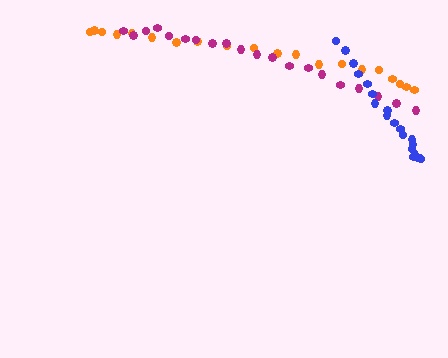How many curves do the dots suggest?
There are 3 distinct paths.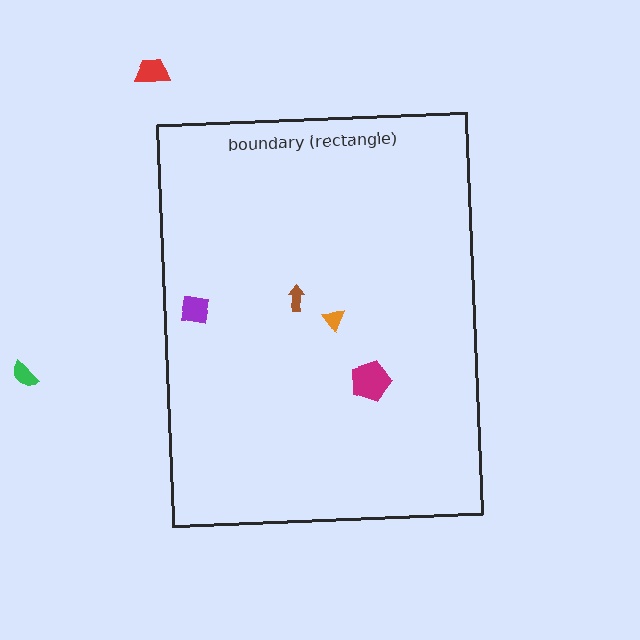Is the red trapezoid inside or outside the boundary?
Outside.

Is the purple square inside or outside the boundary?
Inside.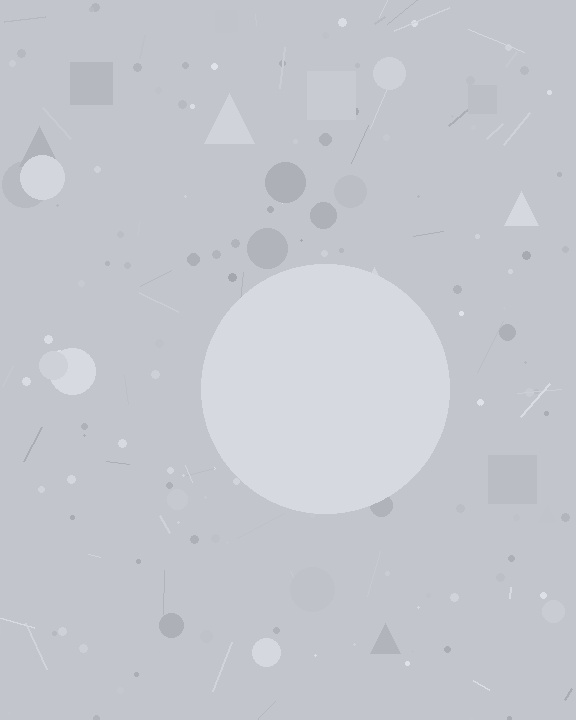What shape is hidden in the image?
A circle is hidden in the image.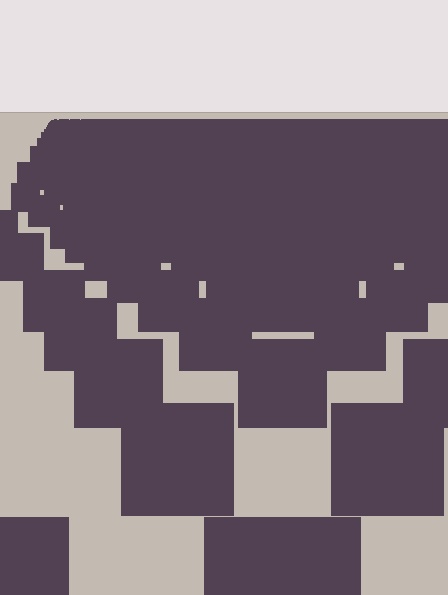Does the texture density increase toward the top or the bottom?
Density increases toward the top.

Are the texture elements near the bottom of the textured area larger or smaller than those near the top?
Larger. Near the bottom, elements are closer to the viewer and appear at a bigger on-screen size.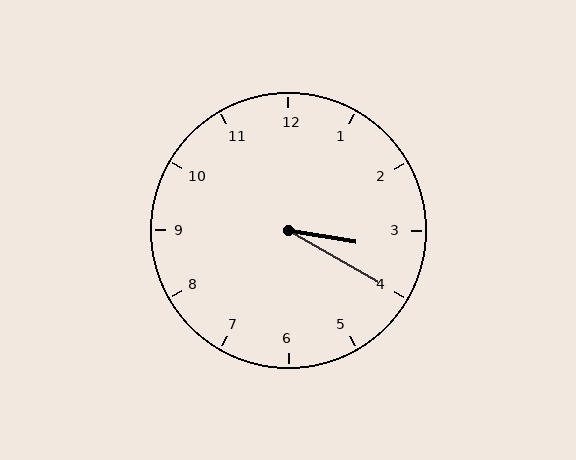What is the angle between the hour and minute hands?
Approximately 20 degrees.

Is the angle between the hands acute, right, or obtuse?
It is acute.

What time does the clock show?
3:20.